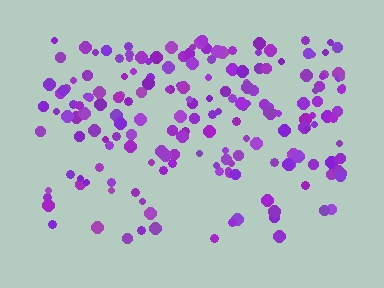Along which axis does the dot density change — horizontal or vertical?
Vertical.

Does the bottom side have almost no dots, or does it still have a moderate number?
Still a moderate number, just noticeably fewer than the top.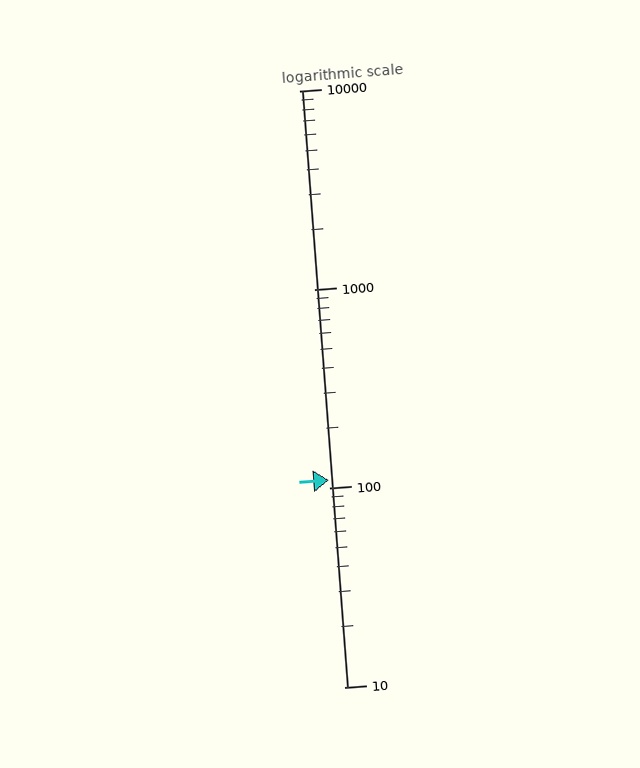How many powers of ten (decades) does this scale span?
The scale spans 3 decades, from 10 to 10000.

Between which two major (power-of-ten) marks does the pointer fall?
The pointer is between 100 and 1000.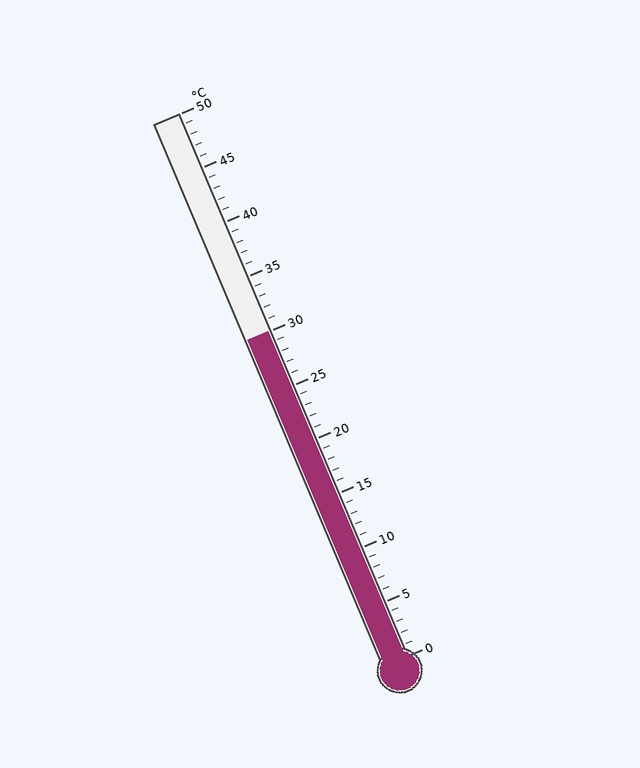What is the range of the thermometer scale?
The thermometer scale ranges from 0°C to 50°C.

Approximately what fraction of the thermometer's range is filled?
The thermometer is filled to approximately 60% of its range.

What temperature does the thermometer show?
The thermometer shows approximately 30°C.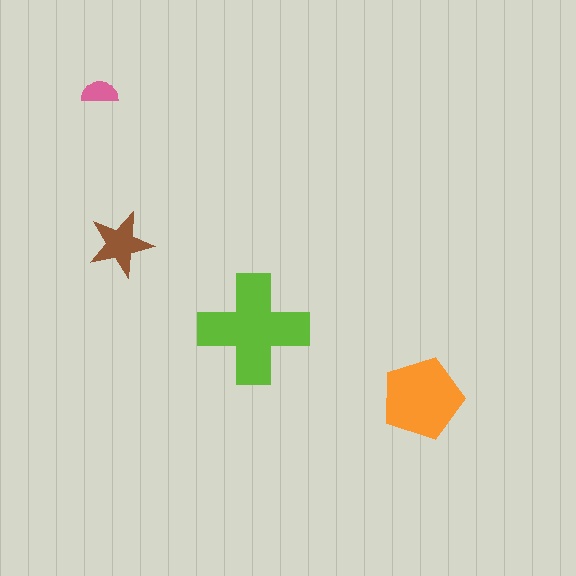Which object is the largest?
The lime cross.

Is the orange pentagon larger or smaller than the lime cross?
Smaller.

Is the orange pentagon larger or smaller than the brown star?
Larger.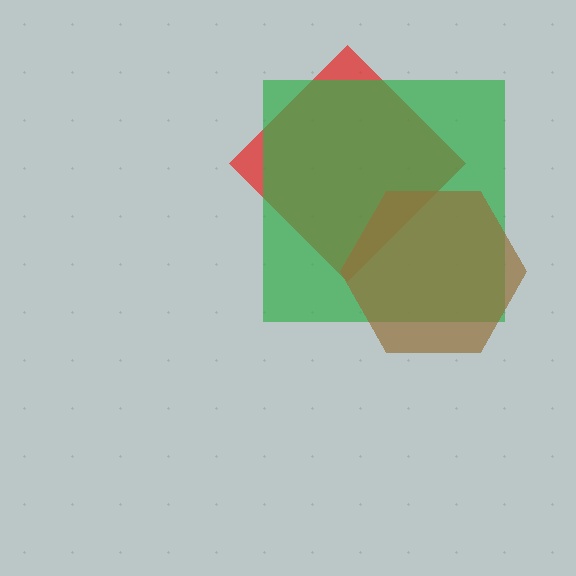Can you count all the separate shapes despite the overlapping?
Yes, there are 3 separate shapes.